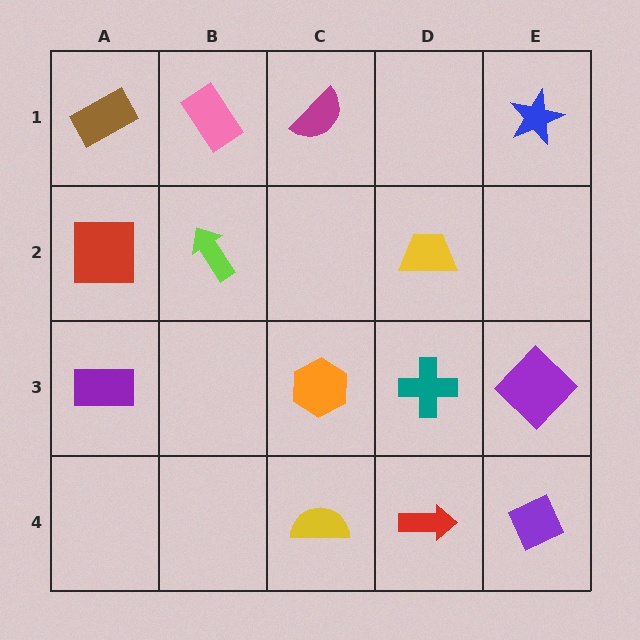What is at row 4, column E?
A purple diamond.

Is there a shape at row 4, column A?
No, that cell is empty.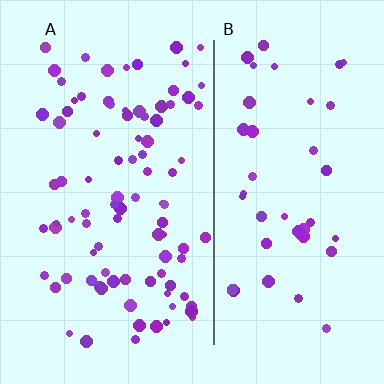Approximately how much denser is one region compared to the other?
Approximately 2.2× — region A over region B.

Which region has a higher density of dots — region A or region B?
A (the left).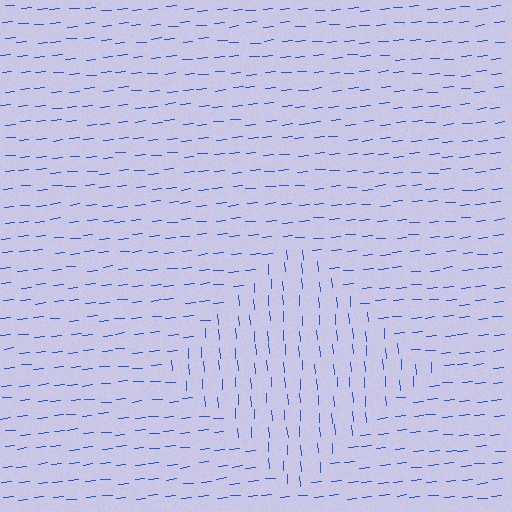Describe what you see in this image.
The image is filled with small blue line segments. A diamond region in the image has lines oriented differently from the surrounding lines, creating a visible texture boundary.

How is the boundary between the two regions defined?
The boundary is defined purely by a change in line orientation (approximately 88 degrees difference). All lines are the same color and thickness.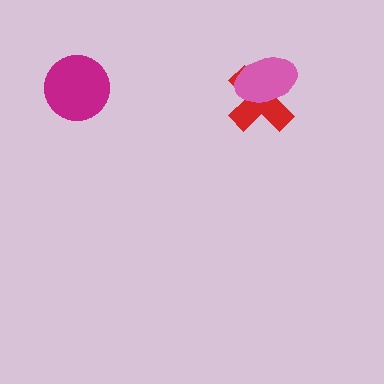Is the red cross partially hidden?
Yes, it is partially covered by another shape.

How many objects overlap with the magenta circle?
0 objects overlap with the magenta circle.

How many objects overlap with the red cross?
1 object overlaps with the red cross.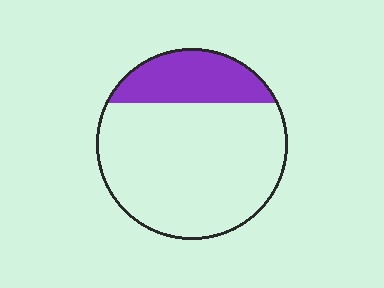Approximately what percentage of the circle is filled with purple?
Approximately 25%.